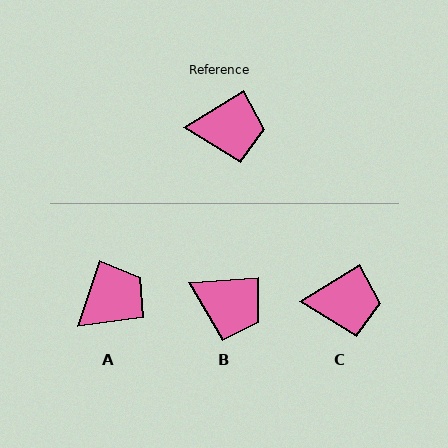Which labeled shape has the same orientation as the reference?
C.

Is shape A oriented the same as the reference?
No, it is off by about 40 degrees.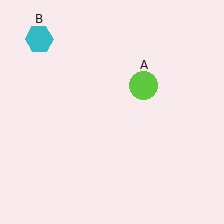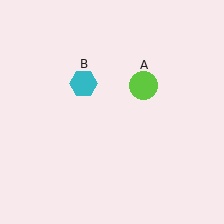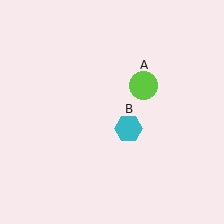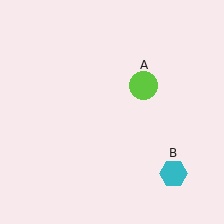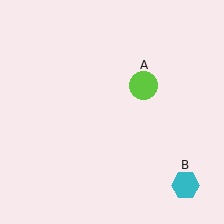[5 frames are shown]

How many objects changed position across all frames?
1 object changed position: cyan hexagon (object B).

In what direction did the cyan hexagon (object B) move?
The cyan hexagon (object B) moved down and to the right.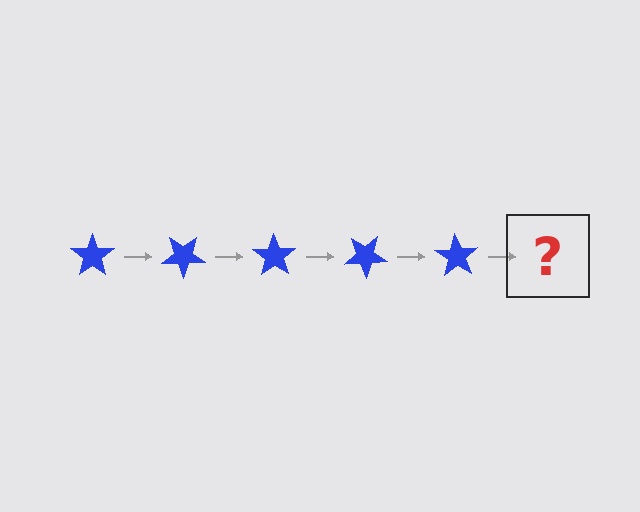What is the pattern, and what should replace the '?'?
The pattern is that the star rotates 35 degrees each step. The '?' should be a blue star rotated 175 degrees.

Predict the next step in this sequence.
The next step is a blue star rotated 175 degrees.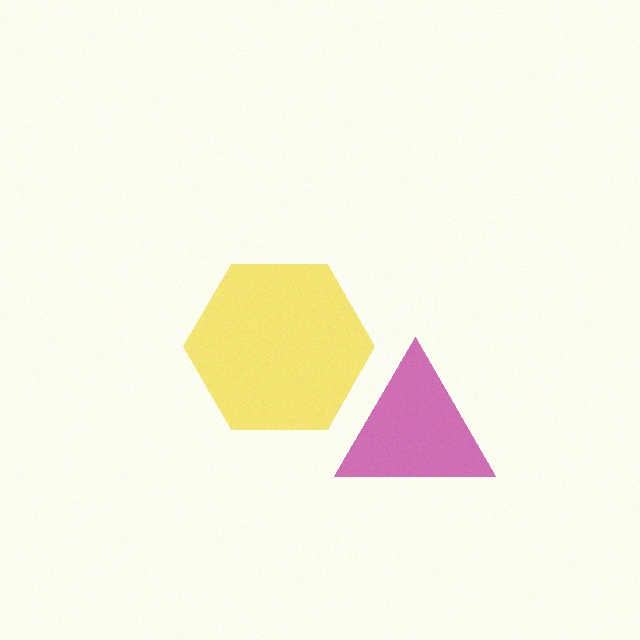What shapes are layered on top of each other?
The layered shapes are: a yellow hexagon, a magenta triangle.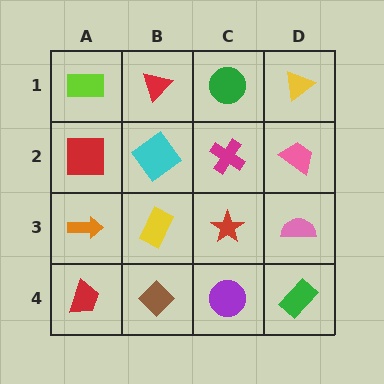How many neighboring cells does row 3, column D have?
3.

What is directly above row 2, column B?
A red triangle.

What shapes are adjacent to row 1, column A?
A red square (row 2, column A), a red triangle (row 1, column B).